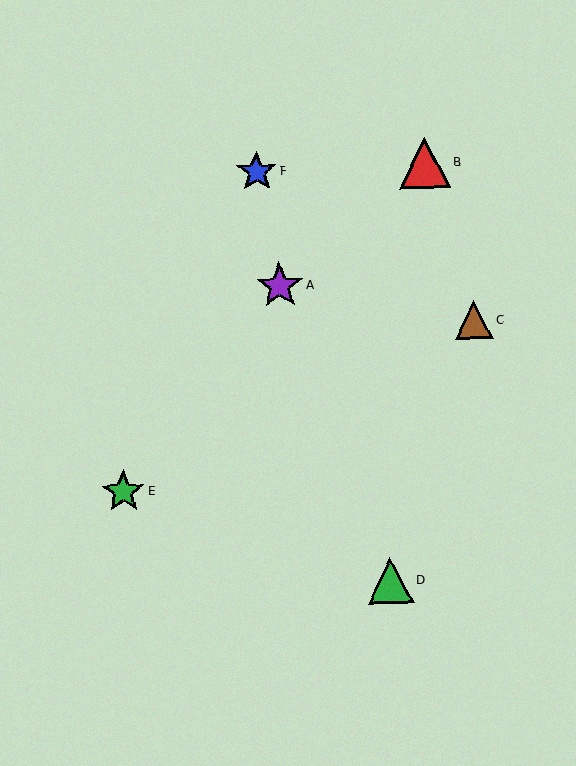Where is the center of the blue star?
The center of the blue star is at (257, 172).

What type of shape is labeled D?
Shape D is a green triangle.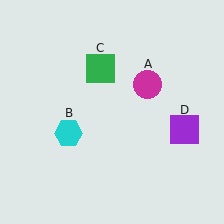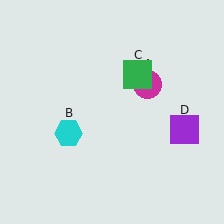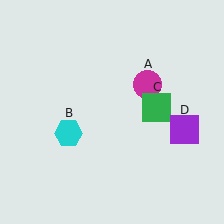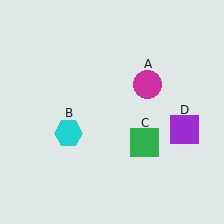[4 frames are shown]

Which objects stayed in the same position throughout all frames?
Magenta circle (object A) and cyan hexagon (object B) and purple square (object D) remained stationary.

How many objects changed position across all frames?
1 object changed position: green square (object C).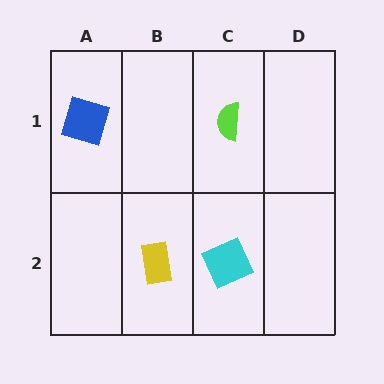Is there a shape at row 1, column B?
No, that cell is empty.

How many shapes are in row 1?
2 shapes.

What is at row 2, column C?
A cyan square.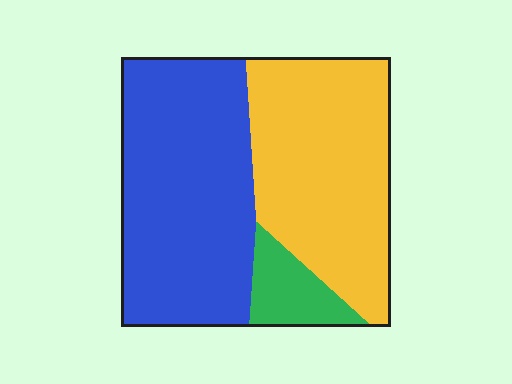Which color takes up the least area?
Green, at roughly 10%.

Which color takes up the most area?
Blue, at roughly 50%.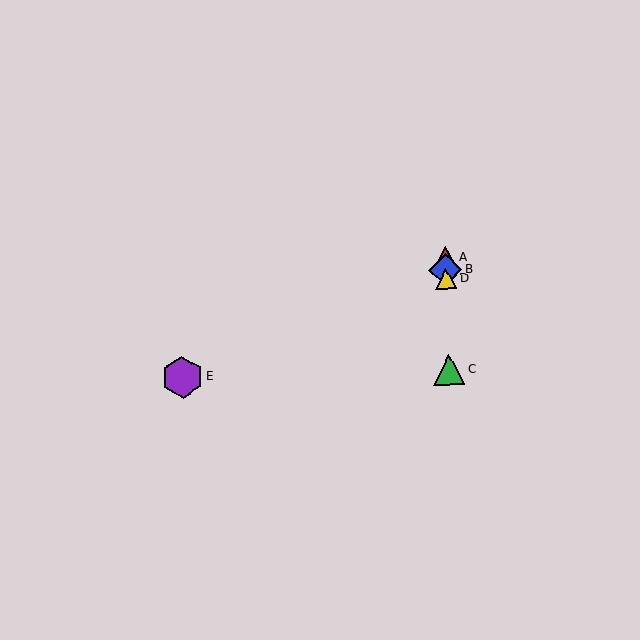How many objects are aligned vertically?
4 objects (A, B, C, D) are aligned vertically.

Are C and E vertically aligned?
No, C is at x≈449 and E is at x≈182.